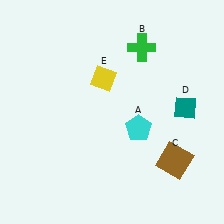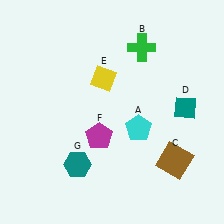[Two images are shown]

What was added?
A magenta pentagon (F), a teal hexagon (G) were added in Image 2.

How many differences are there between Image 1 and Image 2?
There are 2 differences between the two images.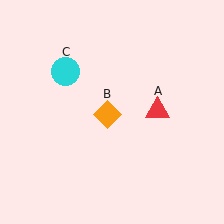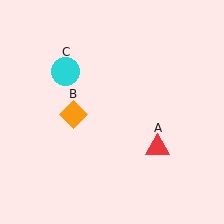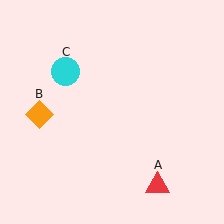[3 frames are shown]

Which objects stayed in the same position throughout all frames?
Cyan circle (object C) remained stationary.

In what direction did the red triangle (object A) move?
The red triangle (object A) moved down.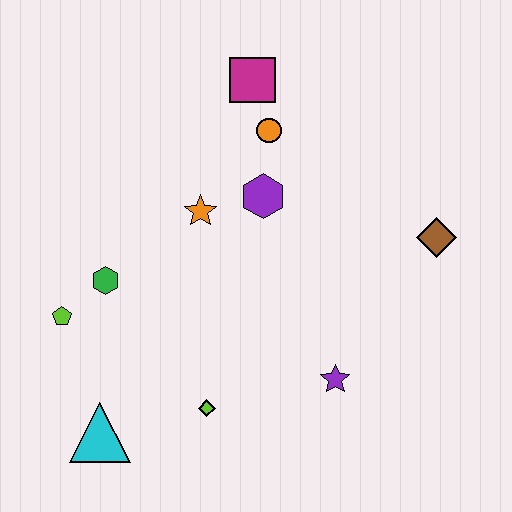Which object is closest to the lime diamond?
The cyan triangle is closest to the lime diamond.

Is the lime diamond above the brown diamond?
No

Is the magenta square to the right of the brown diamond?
No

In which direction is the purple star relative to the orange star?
The purple star is below the orange star.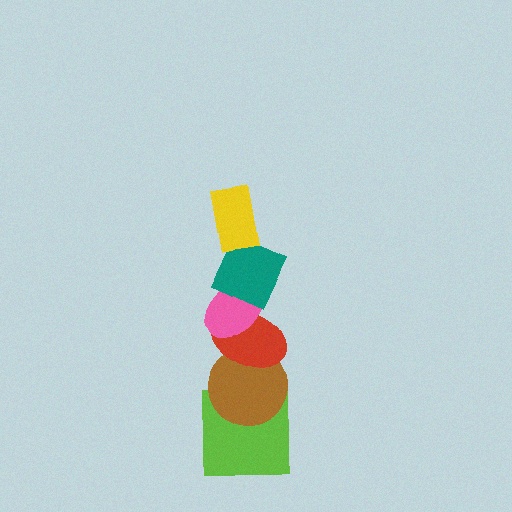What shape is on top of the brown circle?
The red ellipse is on top of the brown circle.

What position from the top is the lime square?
The lime square is 6th from the top.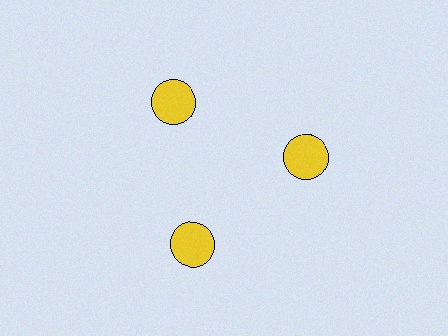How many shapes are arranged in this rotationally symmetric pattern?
There are 3 shapes, arranged in 3 groups of 1.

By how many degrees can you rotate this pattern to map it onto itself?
The pattern maps onto itself every 120 degrees of rotation.